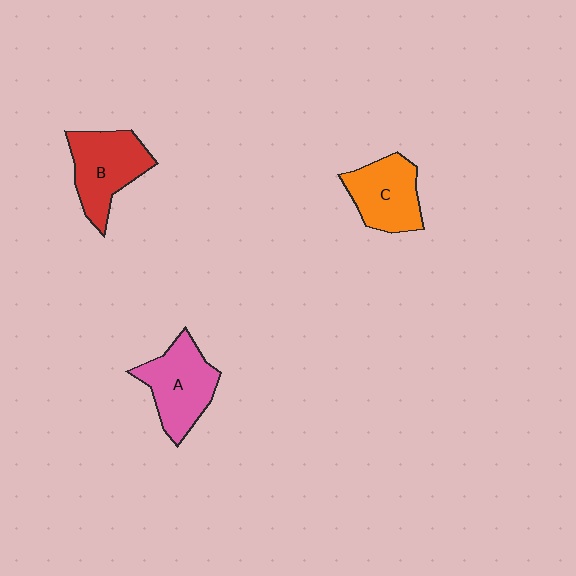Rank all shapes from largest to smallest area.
From largest to smallest: B (red), A (pink), C (orange).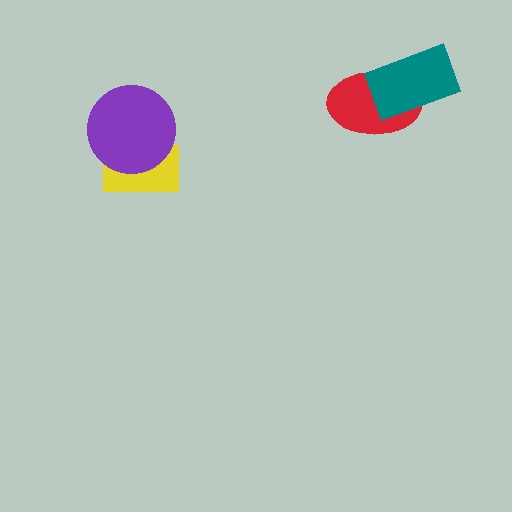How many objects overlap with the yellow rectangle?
1 object overlaps with the yellow rectangle.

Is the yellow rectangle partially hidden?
Yes, it is partially covered by another shape.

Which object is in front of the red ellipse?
The teal rectangle is in front of the red ellipse.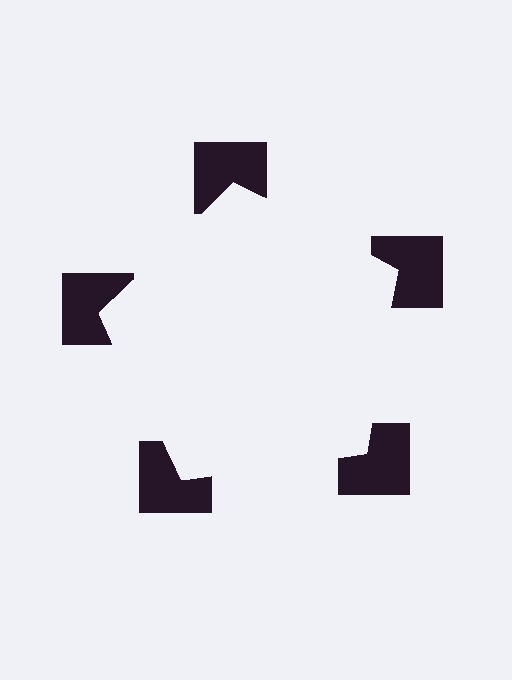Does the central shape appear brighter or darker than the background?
It typically appears slightly brighter than the background, even though no actual brightness change is drawn.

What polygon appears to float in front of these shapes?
An illusory pentagon — its edges are inferred from the aligned wedge cuts in the notched squares, not physically drawn.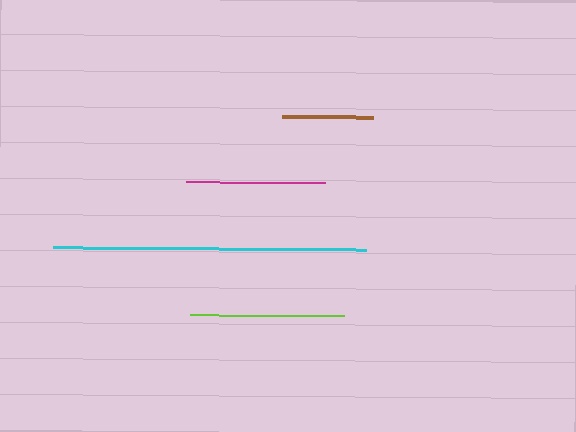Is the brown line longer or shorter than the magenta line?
The magenta line is longer than the brown line.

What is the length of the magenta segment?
The magenta segment is approximately 140 pixels long.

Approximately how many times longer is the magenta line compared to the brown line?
The magenta line is approximately 1.5 times the length of the brown line.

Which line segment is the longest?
The cyan line is the longest at approximately 312 pixels.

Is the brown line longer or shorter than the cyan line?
The cyan line is longer than the brown line.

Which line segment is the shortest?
The brown line is the shortest at approximately 91 pixels.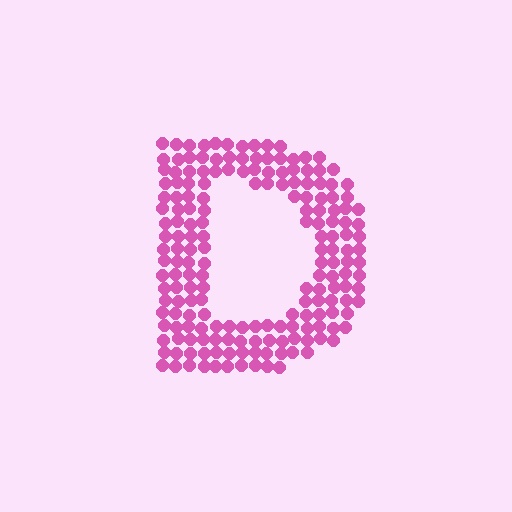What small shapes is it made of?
It is made of small circles.